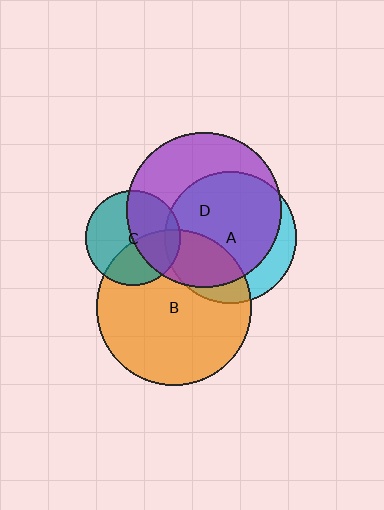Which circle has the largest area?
Circle B (orange).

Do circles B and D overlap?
Yes.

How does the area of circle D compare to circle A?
Approximately 1.4 times.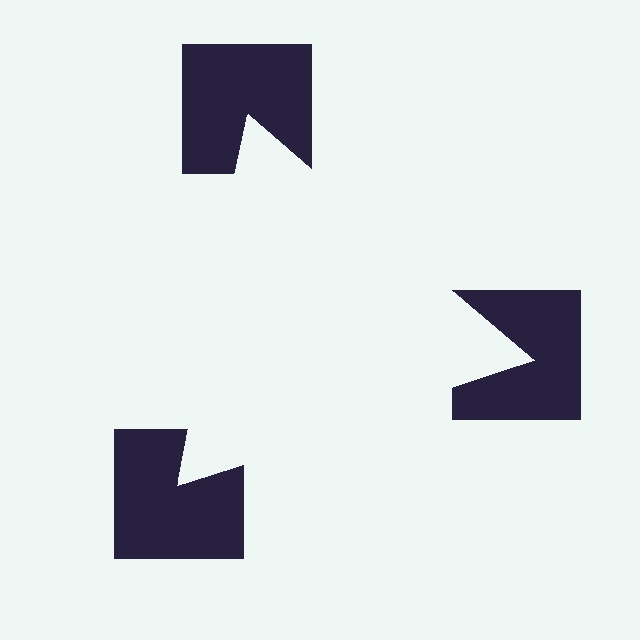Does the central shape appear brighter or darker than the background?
It typically appears slightly brighter than the background, even though no actual brightness change is drawn.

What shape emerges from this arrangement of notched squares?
An illusory triangle — its edges are inferred from the aligned wedge cuts in the notched squares, not physically drawn.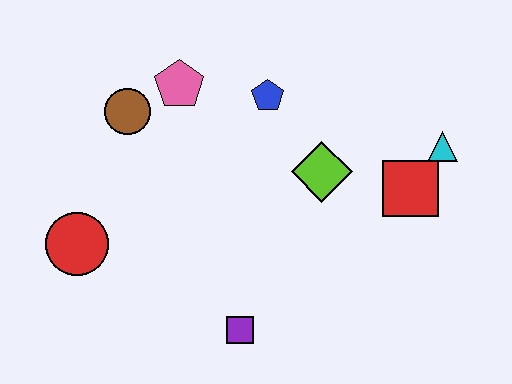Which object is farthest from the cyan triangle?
The red circle is farthest from the cyan triangle.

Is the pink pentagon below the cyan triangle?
No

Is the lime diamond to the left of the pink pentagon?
No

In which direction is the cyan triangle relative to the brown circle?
The cyan triangle is to the right of the brown circle.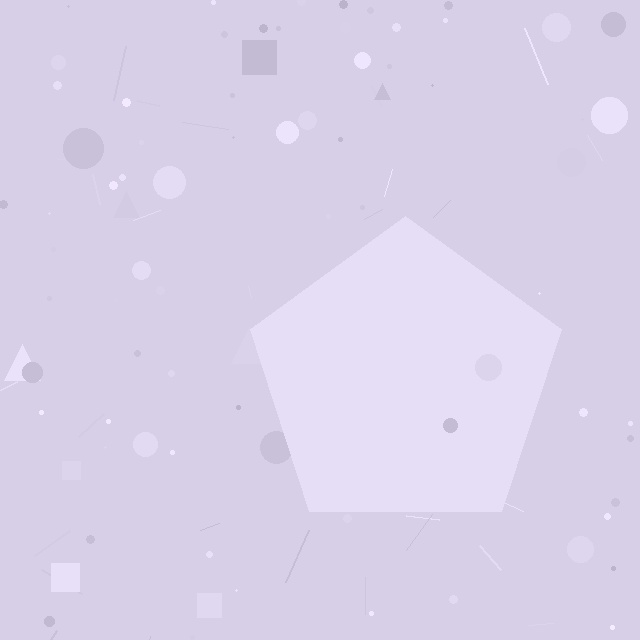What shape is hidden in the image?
A pentagon is hidden in the image.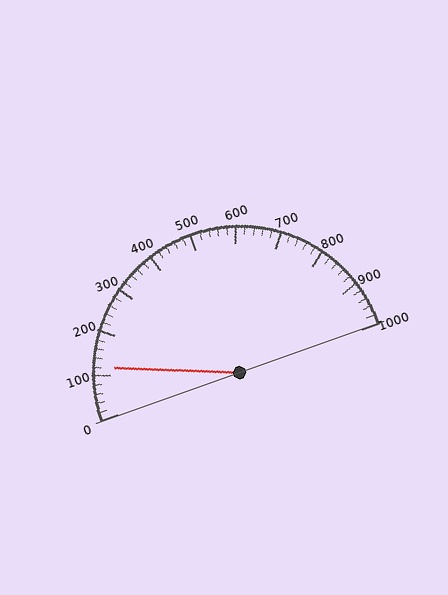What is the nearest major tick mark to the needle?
The nearest major tick mark is 100.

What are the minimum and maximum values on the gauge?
The gauge ranges from 0 to 1000.